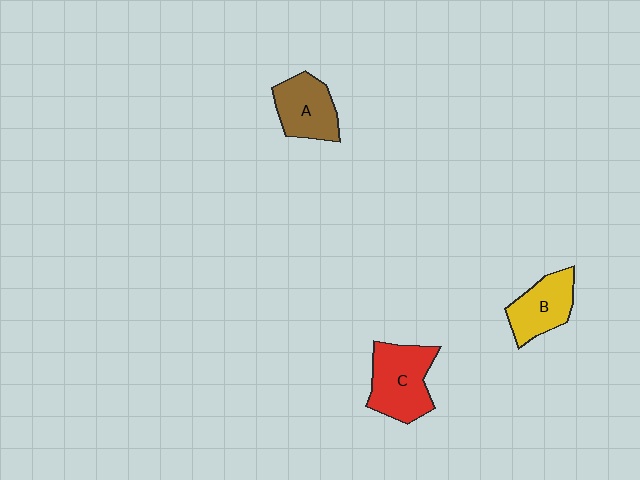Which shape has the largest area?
Shape C (red).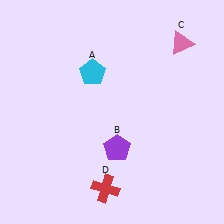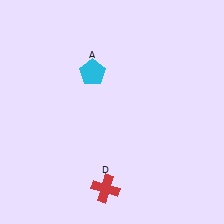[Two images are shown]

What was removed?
The pink triangle (C), the purple pentagon (B) were removed in Image 2.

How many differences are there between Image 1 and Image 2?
There are 2 differences between the two images.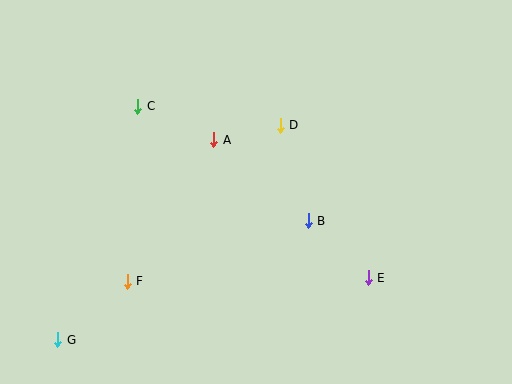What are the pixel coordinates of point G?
Point G is at (58, 340).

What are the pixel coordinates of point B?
Point B is at (308, 221).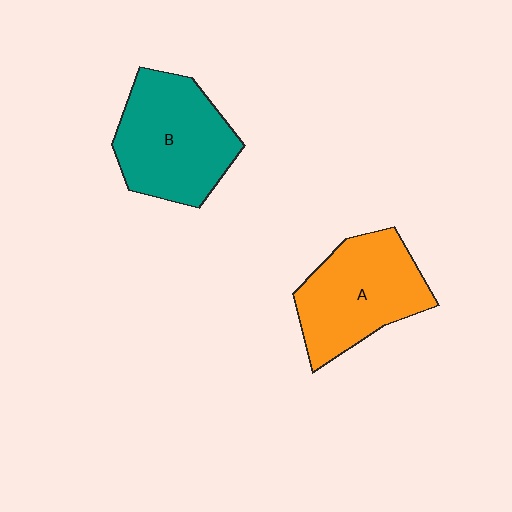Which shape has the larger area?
Shape B (teal).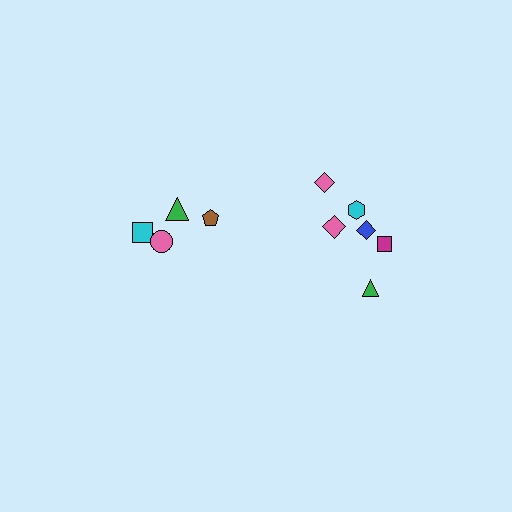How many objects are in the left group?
There are 4 objects.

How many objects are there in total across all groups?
There are 10 objects.